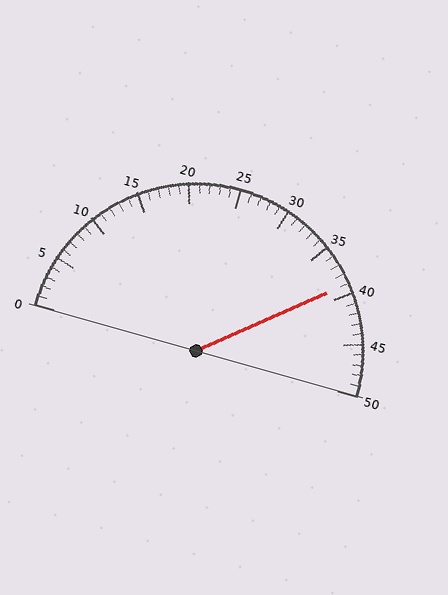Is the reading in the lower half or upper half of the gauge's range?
The reading is in the upper half of the range (0 to 50).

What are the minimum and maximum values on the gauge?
The gauge ranges from 0 to 50.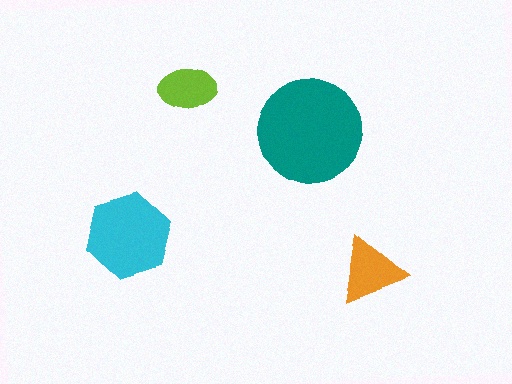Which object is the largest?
The teal circle.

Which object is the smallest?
The lime ellipse.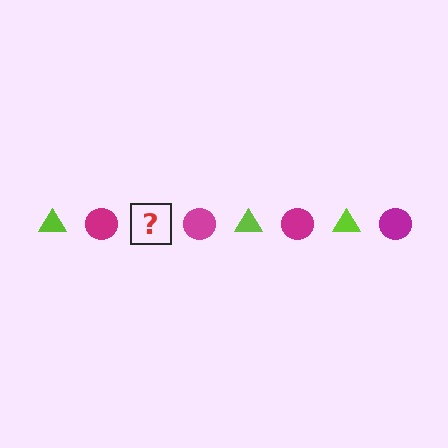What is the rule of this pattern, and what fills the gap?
The rule is that the pattern alternates between lime triangle and magenta circle. The gap should be filled with a lime triangle.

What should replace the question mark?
The question mark should be replaced with a lime triangle.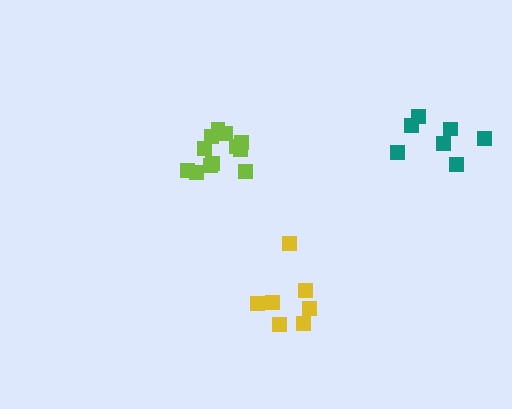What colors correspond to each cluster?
The clusters are colored: yellow, teal, lime.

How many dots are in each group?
Group 1: 7 dots, Group 2: 7 dots, Group 3: 12 dots (26 total).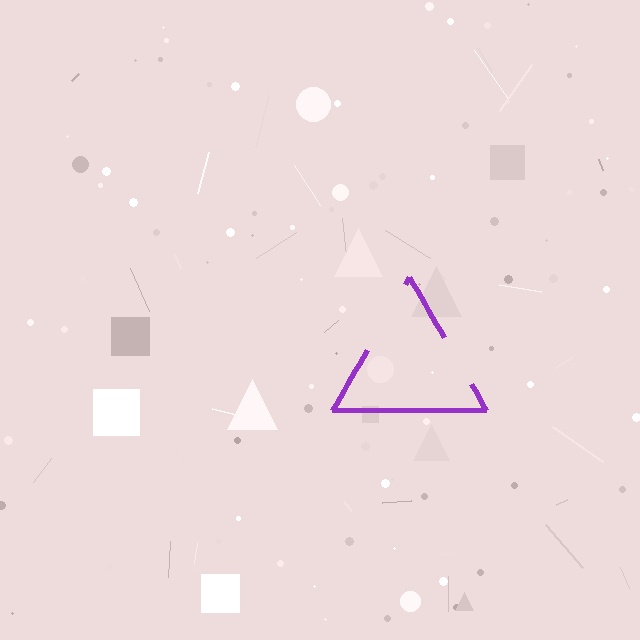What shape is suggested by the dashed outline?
The dashed outline suggests a triangle.